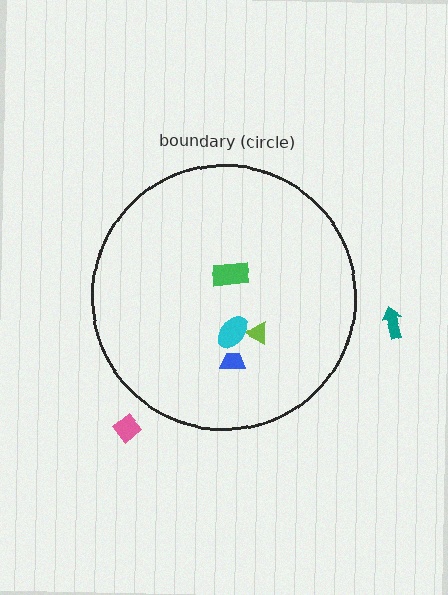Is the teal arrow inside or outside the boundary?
Outside.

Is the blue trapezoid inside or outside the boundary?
Inside.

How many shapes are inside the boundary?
4 inside, 2 outside.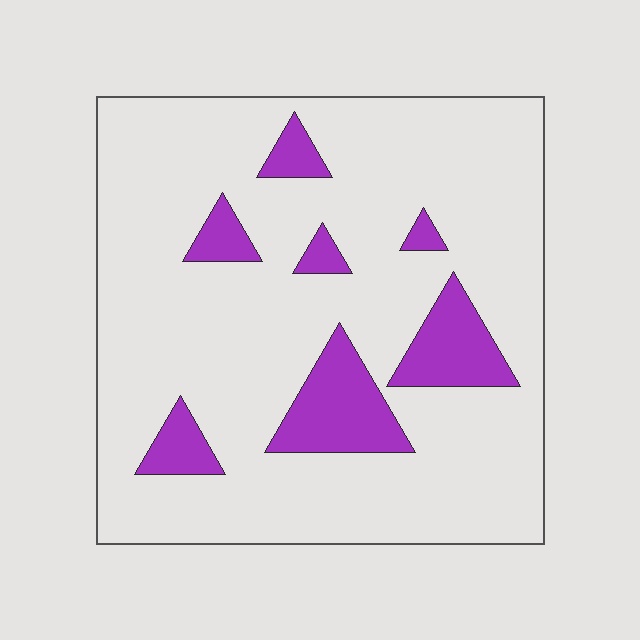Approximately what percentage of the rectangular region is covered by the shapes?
Approximately 15%.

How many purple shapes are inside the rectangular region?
7.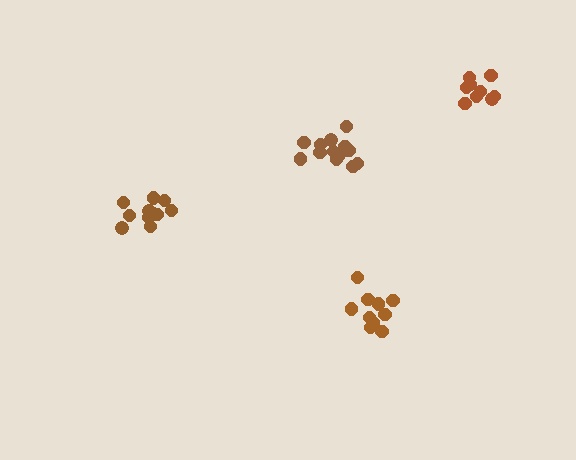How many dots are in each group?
Group 1: 9 dots, Group 2: 13 dots, Group 3: 10 dots, Group 4: 14 dots (46 total).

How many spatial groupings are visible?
There are 4 spatial groupings.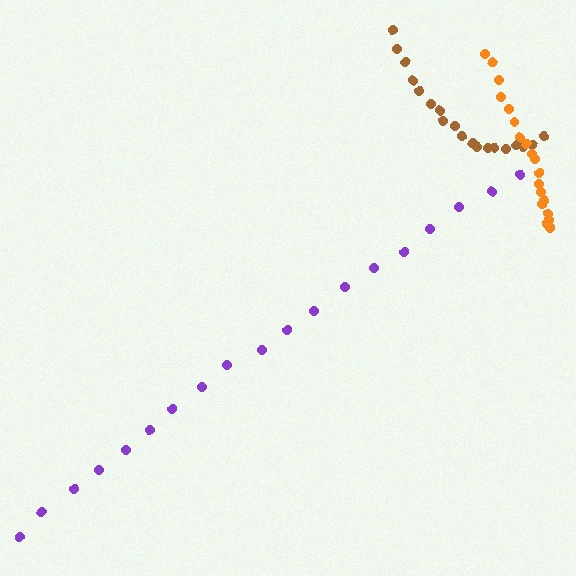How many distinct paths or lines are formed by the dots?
There are 3 distinct paths.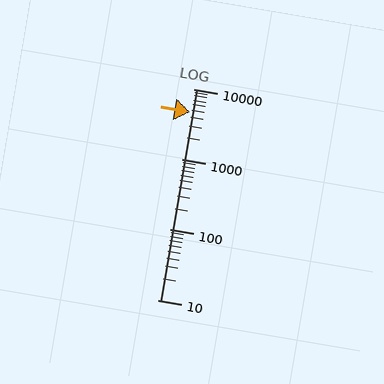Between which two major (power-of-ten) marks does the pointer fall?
The pointer is between 1000 and 10000.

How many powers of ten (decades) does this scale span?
The scale spans 3 decades, from 10 to 10000.